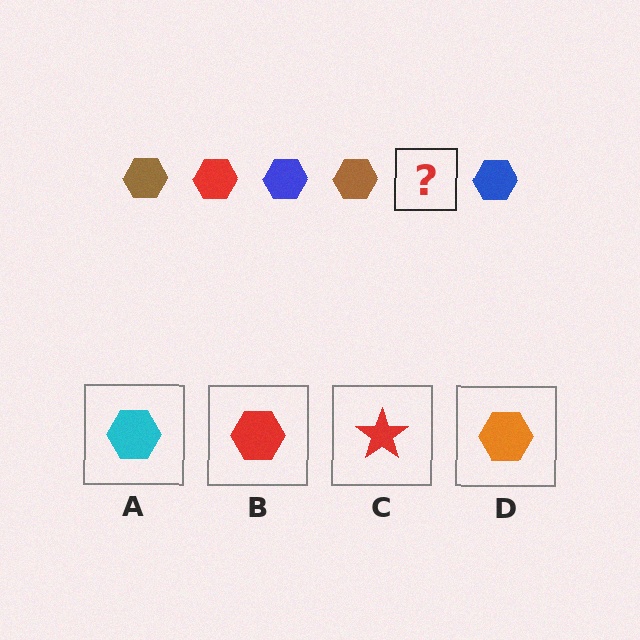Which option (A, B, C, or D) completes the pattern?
B.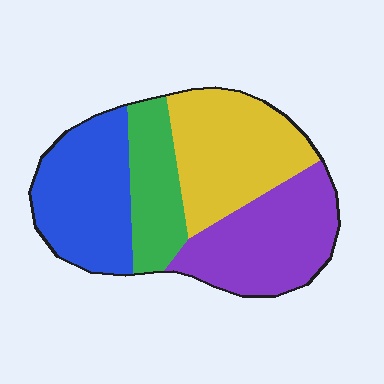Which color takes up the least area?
Green, at roughly 15%.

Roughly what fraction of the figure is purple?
Purple takes up about one quarter (1/4) of the figure.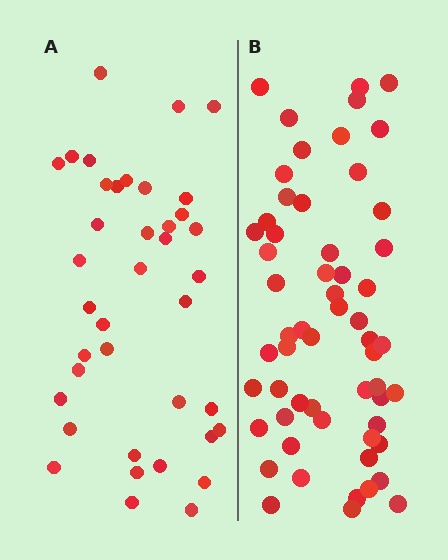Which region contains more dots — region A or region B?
Region B (the right region) has more dots.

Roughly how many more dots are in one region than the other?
Region B has approximately 20 more dots than region A.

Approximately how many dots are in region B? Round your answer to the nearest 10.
About 60 dots. (The exact count is 58, which rounds to 60.)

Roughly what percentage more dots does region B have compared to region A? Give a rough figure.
About 50% more.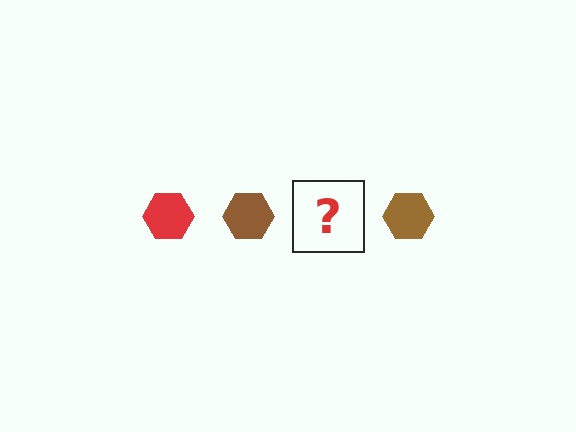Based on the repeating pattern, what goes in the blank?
The blank should be a red hexagon.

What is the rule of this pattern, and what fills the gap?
The rule is that the pattern cycles through red, brown hexagons. The gap should be filled with a red hexagon.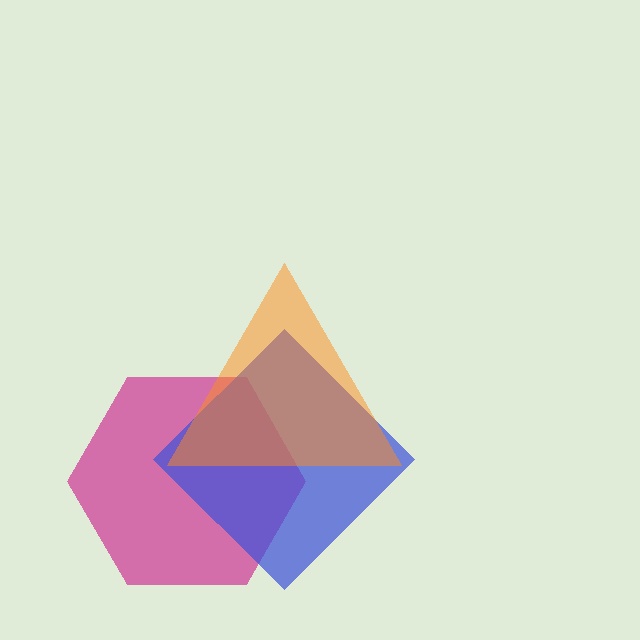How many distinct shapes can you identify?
There are 3 distinct shapes: a magenta hexagon, a blue diamond, an orange triangle.